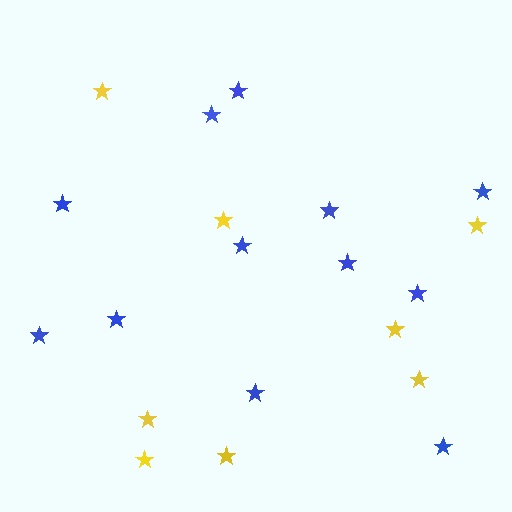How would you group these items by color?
There are 2 groups: one group of blue stars (12) and one group of yellow stars (8).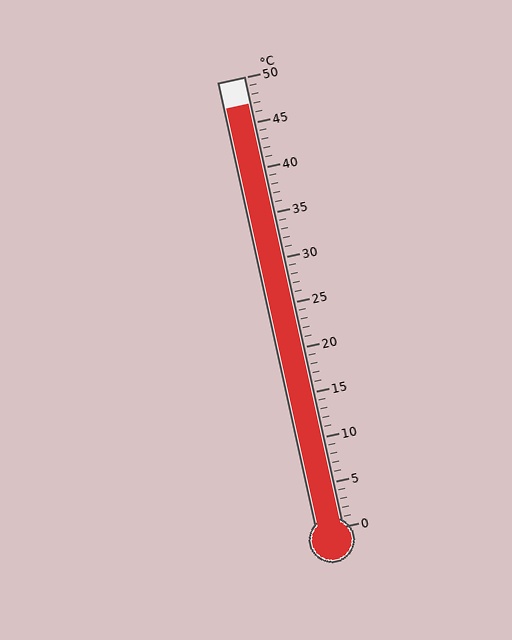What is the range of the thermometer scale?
The thermometer scale ranges from 0°C to 50°C.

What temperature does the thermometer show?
The thermometer shows approximately 47°C.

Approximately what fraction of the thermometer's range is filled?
The thermometer is filled to approximately 95% of its range.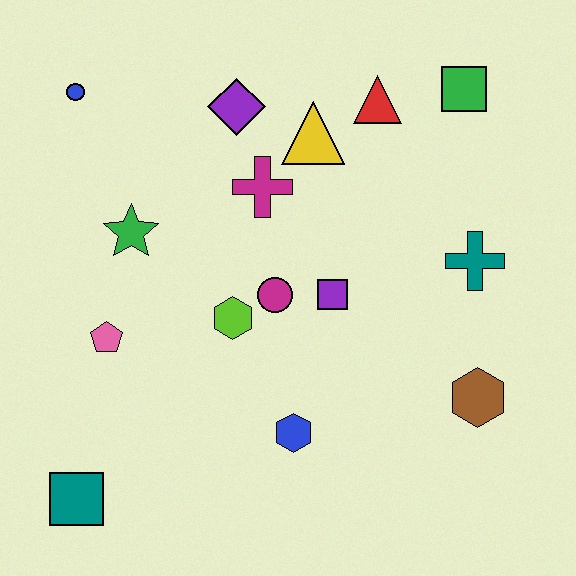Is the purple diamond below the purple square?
No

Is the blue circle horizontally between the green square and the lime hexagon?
No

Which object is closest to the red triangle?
The yellow triangle is closest to the red triangle.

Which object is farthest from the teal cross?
The teal square is farthest from the teal cross.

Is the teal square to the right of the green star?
No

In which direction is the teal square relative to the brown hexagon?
The teal square is to the left of the brown hexagon.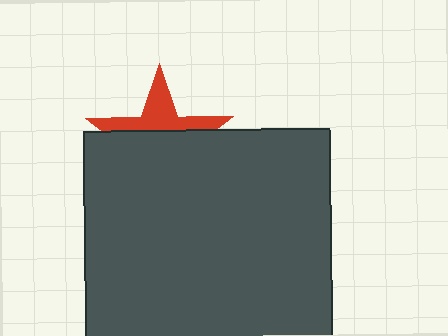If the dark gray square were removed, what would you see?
You would see the complete red star.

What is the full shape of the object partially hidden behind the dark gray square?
The partially hidden object is a red star.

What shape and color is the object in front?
The object in front is a dark gray square.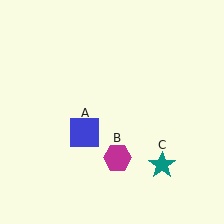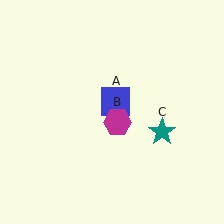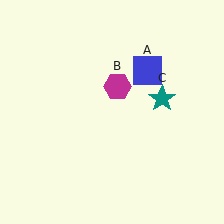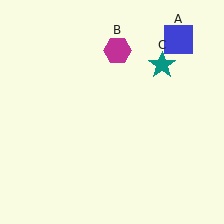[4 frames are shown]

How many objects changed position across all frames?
3 objects changed position: blue square (object A), magenta hexagon (object B), teal star (object C).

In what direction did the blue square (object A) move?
The blue square (object A) moved up and to the right.